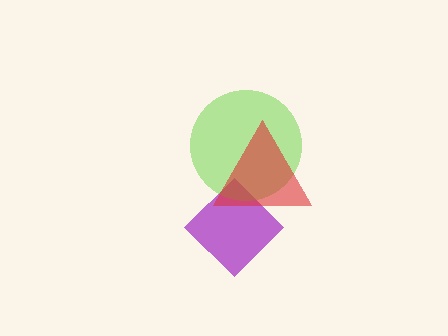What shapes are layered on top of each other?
The layered shapes are: a purple diamond, a lime circle, a red triangle.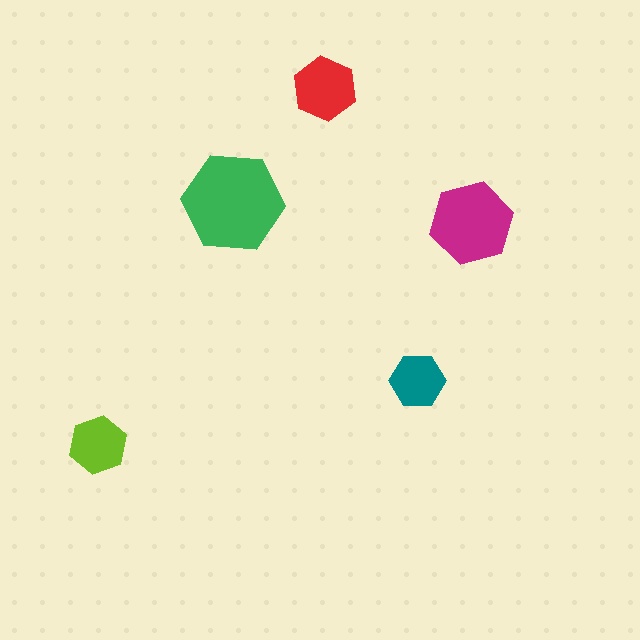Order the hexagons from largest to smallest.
the green one, the magenta one, the red one, the lime one, the teal one.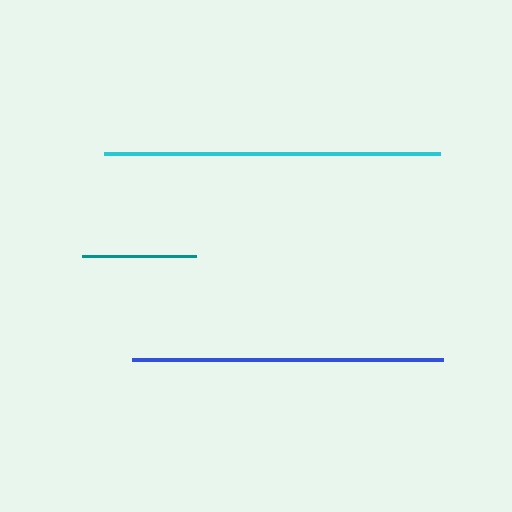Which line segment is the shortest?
The teal line is the shortest at approximately 114 pixels.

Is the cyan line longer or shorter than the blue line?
The cyan line is longer than the blue line.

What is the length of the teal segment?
The teal segment is approximately 114 pixels long.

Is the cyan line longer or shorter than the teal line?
The cyan line is longer than the teal line.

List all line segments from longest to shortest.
From longest to shortest: cyan, blue, teal.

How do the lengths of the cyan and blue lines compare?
The cyan and blue lines are approximately the same length.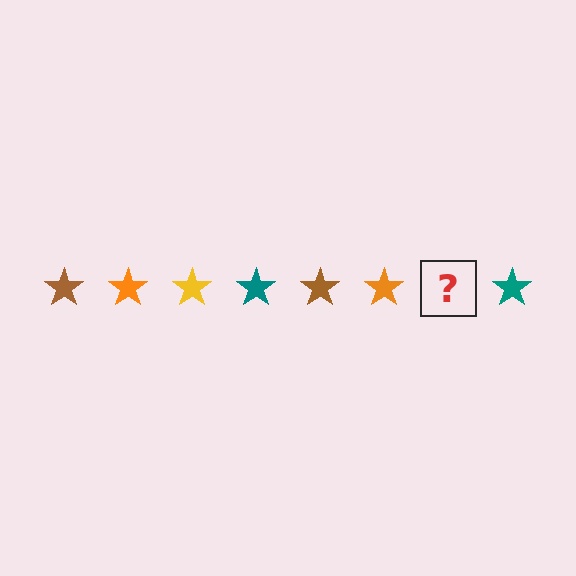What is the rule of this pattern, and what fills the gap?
The rule is that the pattern cycles through brown, orange, yellow, teal stars. The gap should be filled with a yellow star.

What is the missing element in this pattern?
The missing element is a yellow star.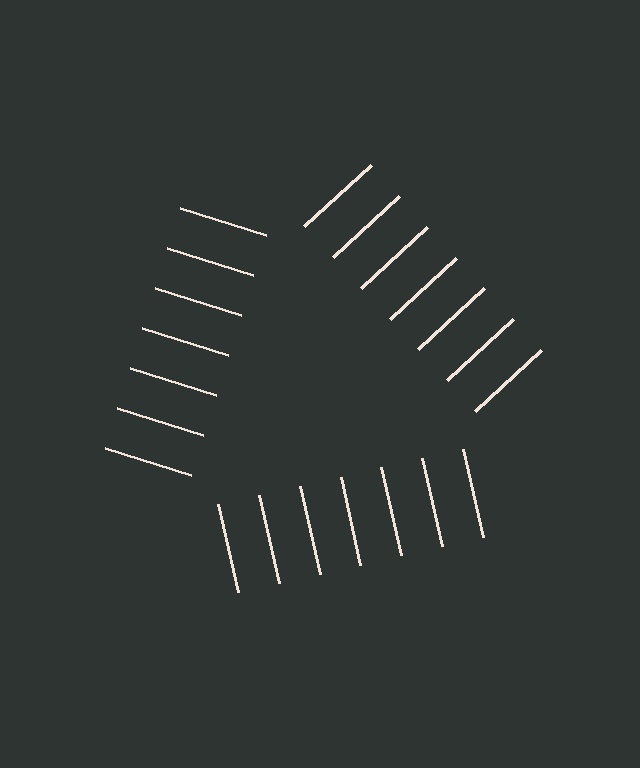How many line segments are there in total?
21 — 7 along each of the 3 edges.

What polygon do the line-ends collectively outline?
An illusory triangle — the line segments terminate on its edges but no continuous stroke is drawn.